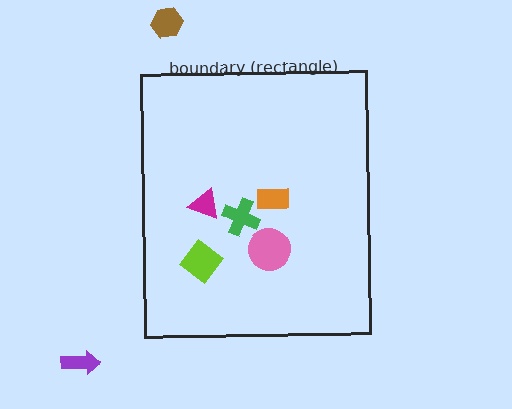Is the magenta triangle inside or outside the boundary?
Inside.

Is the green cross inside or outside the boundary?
Inside.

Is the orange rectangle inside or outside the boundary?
Inside.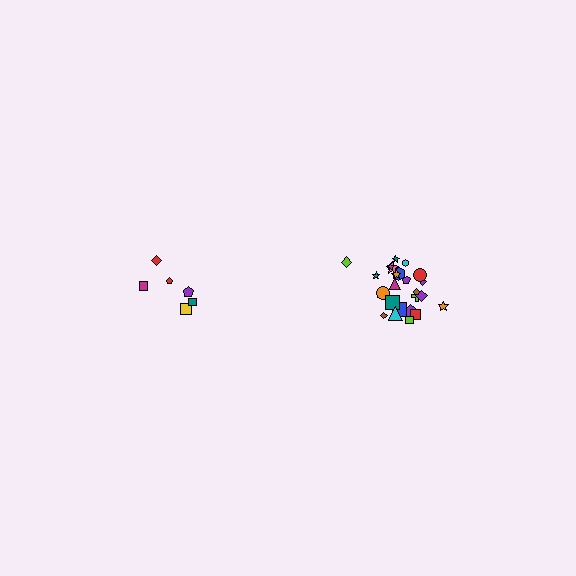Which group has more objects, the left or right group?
The right group.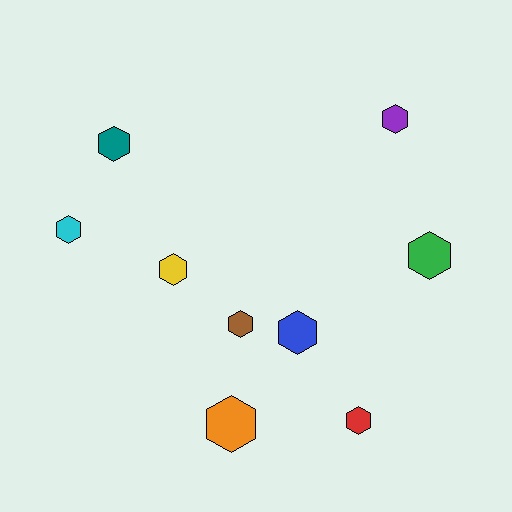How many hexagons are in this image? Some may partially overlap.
There are 9 hexagons.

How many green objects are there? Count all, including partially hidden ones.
There is 1 green object.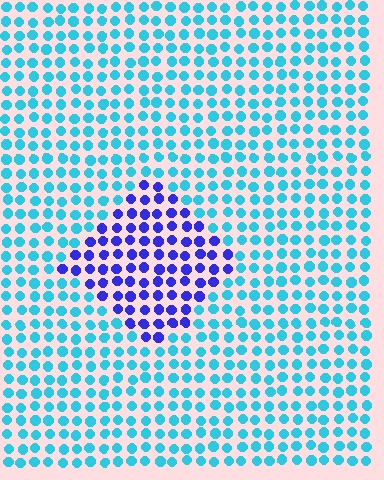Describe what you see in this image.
The image is filled with small cyan elements in a uniform arrangement. A diamond-shaped region is visible where the elements are tinted to a slightly different hue, forming a subtle color boundary.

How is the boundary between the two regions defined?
The boundary is defined purely by a slight shift in hue (about 55 degrees). Spacing, size, and orientation are identical on both sides.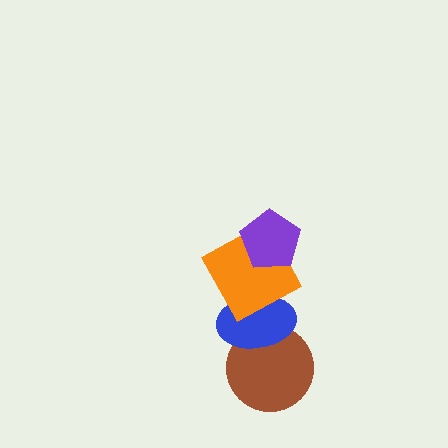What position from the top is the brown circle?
The brown circle is 4th from the top.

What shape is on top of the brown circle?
The blue ellipse is on top of the brown circle.